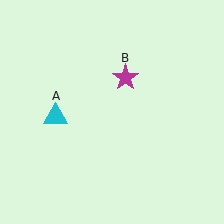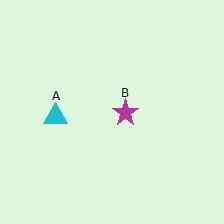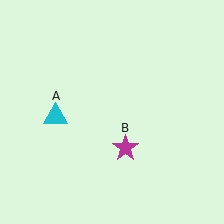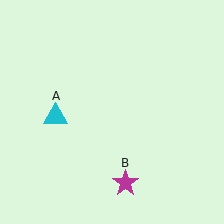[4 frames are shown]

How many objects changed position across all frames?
1 object changed position: magenta star (object B).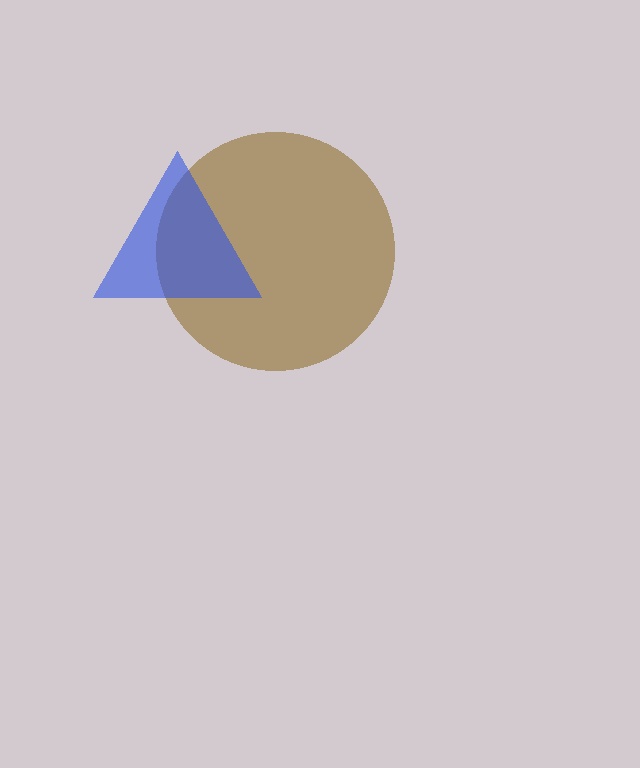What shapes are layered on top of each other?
The layered shapes are: a brown circle, a blue triangle.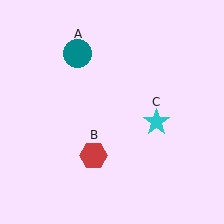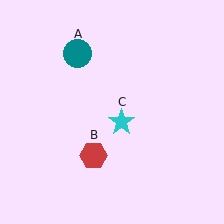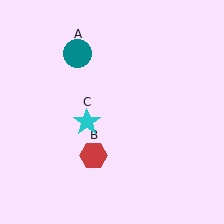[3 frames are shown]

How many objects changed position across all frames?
1 object changed position: cyan star (object C).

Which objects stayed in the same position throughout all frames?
Teal circle (object A) and red hexagon (object B) remained stationary.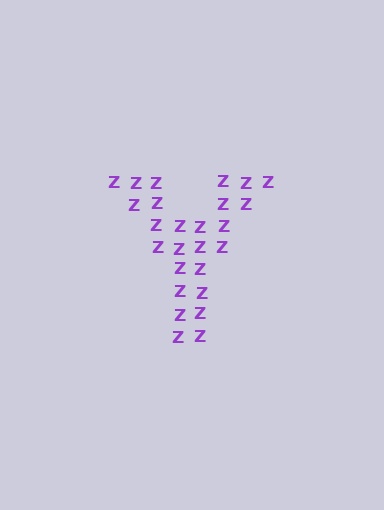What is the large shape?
The large shape is the letter Y.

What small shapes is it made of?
It is made of small letter Z's.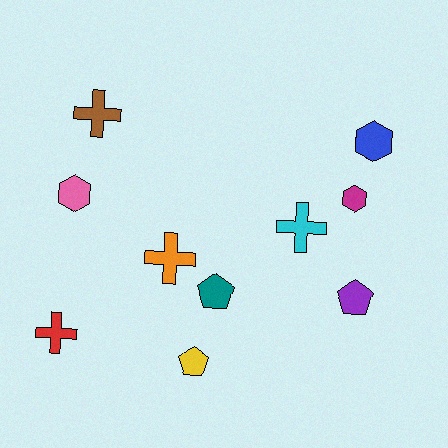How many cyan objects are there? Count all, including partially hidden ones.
There is 1 cyan object.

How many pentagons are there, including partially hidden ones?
There are 3 pentagons.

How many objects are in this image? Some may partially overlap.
There are 10 objects.